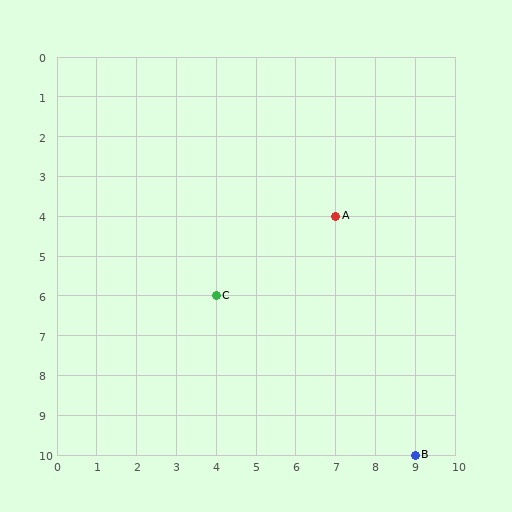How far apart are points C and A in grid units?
Points C and A are 3 columns and 2 rows apart (about 3.6 grid units diagonally).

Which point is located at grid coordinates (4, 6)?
Point C is at (4, 6).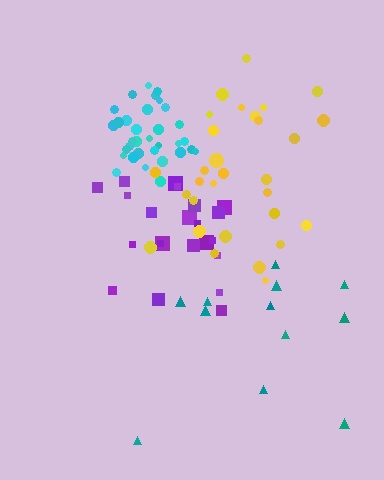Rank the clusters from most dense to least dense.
cyan, purple, yellow, teal.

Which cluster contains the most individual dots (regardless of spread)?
Cyan (33).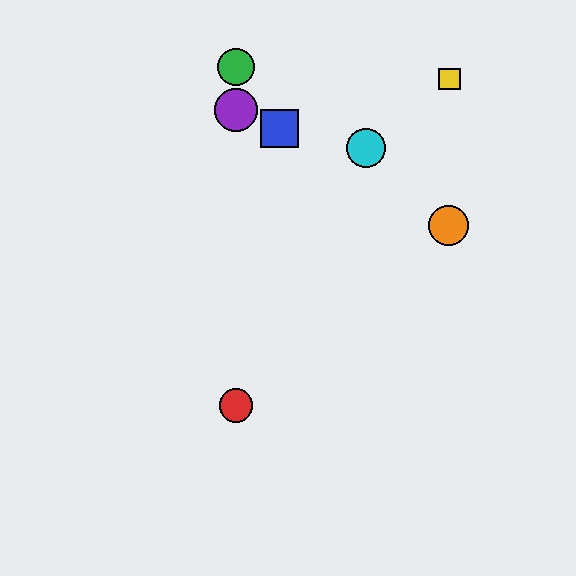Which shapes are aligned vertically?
The red circle, the green circle, the purple circle are aligned vertically.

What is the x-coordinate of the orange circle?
The orange circle is at x≈448.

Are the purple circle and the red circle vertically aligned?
Yes, both are at x≈236.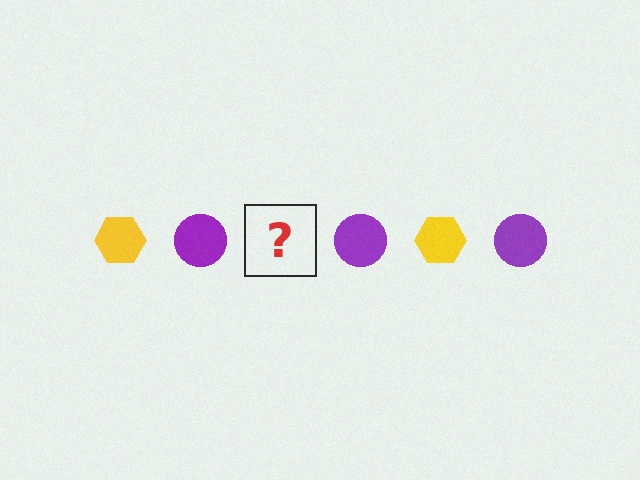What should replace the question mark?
The question mark should be replaced with a yellow hexagon.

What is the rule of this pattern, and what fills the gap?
The rule is that the pattern alternates between yellow hexagon and purple circle. The gap should be filled with a yellow hexagon.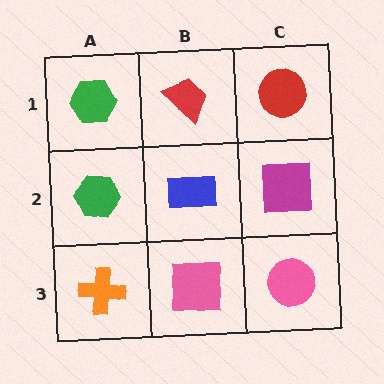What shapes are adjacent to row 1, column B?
A blue rectangle (row 2, column B), a green hexagon (row 1, column A), a red circle (row 1, column C).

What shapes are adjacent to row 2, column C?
A red circle (row 1, column C), a pink circle (row 3, column C), a blue rectangle (row 2, column B).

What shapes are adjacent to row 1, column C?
A magenta square (row 2, column C), a red trapezoid (row 1, column B).